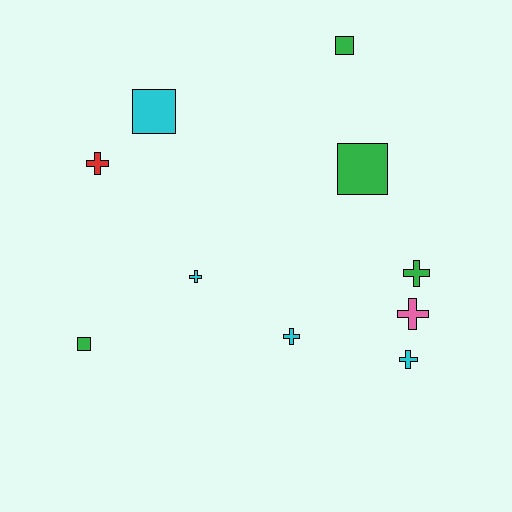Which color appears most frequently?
Green, with 4 objects.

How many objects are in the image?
There are 10 objects.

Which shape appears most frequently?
Cross, with 6 objects.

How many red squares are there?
There are no red squares.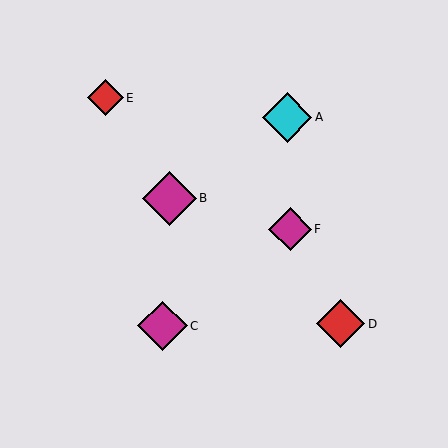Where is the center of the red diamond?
The center of the red diamond is at (105, 98).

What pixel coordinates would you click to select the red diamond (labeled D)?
Click at (341, 324) to select the red diamond D.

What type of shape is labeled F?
Shape F is a magenta diamond.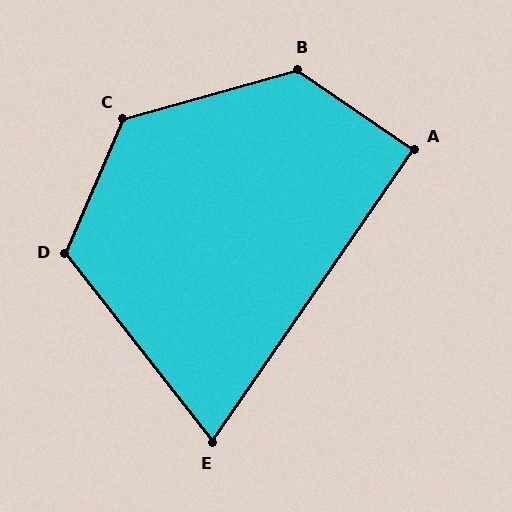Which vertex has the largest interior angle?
B, at approximately 130 degrees.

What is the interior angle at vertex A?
Approximately 90 degrees (approximately right).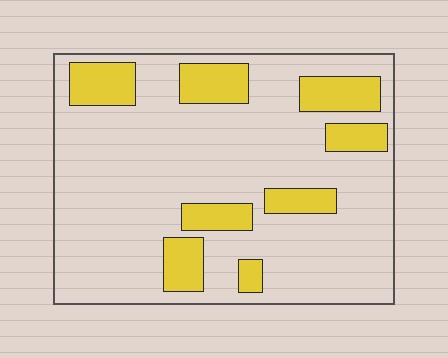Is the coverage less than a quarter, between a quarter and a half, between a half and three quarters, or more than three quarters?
Less than a quarter.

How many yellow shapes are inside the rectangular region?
8.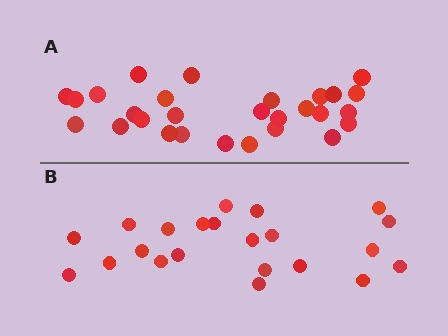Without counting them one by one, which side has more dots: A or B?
Region A (the top region) has more dots.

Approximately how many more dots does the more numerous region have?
Region A has about 6 more dots than region B.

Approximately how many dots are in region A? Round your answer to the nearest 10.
About 30 dots. (The exact count is 28, which rounds to 30.)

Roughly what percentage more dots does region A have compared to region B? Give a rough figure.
About 25% more.